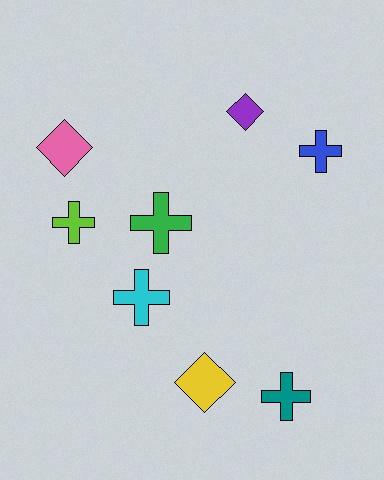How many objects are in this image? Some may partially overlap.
There are 8 objects.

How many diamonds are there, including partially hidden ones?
There are 3 diamonds.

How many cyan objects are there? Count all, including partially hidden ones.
There is 1 cyan object.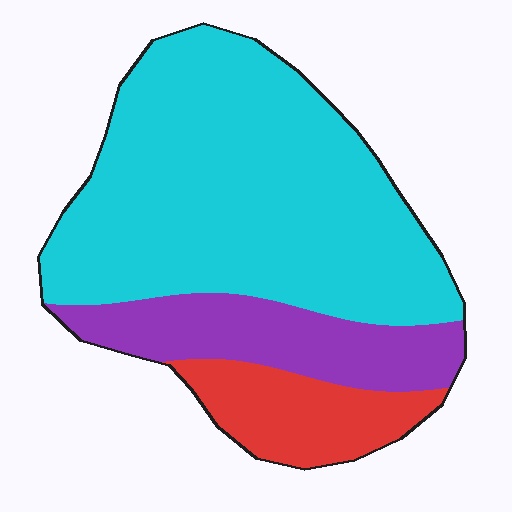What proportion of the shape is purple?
Purple covers about 20% of the shape.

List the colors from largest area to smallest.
From largest to smallest: cyan, purple, red.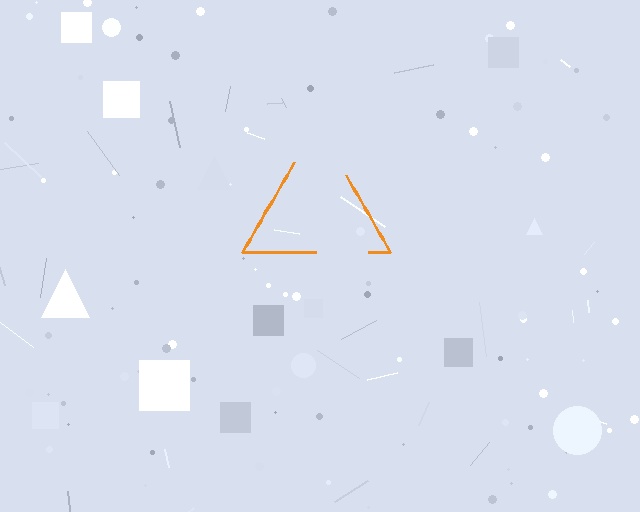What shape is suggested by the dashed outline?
The dashed outline suggests a triangle.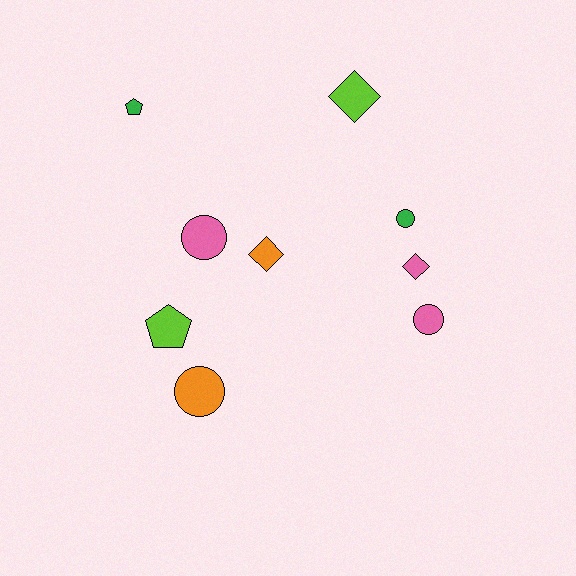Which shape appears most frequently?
Circle, with 4 objects.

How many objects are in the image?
There are 9 objects.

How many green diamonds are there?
There are no green diamonds.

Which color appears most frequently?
Pink, with 3 objects.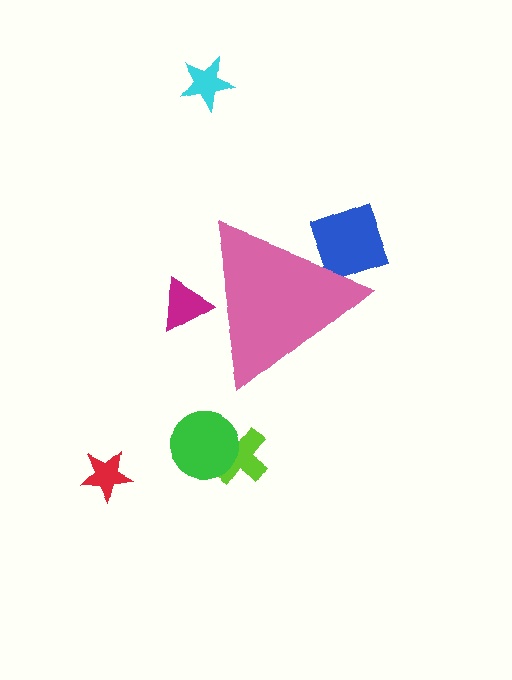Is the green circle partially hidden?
No, the green circle is fully visible.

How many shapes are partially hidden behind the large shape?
2 shapes are partially hidden.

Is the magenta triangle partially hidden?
Yes, the magenta triangle is partially hidden behind the pink triangle.